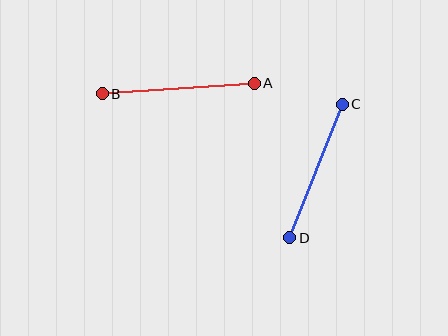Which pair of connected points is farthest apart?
Points A and B are farthest apart.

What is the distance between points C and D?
The distance is approximately 143 pixels.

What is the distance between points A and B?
The distance is approximately 153 pixels.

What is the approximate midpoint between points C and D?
The midpoint is at approximately (316, 171) pixels.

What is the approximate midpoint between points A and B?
The midpoint is at approximately (178, 89) pixels.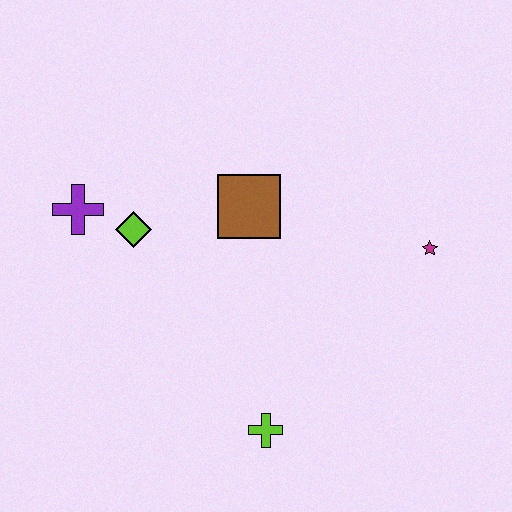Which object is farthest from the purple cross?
The magenta star is farthest from the purple cross.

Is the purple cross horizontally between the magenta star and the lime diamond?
No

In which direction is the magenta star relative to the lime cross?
The magenta star is above the lime cross.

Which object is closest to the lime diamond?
The purple cross is closest to the lime diamond.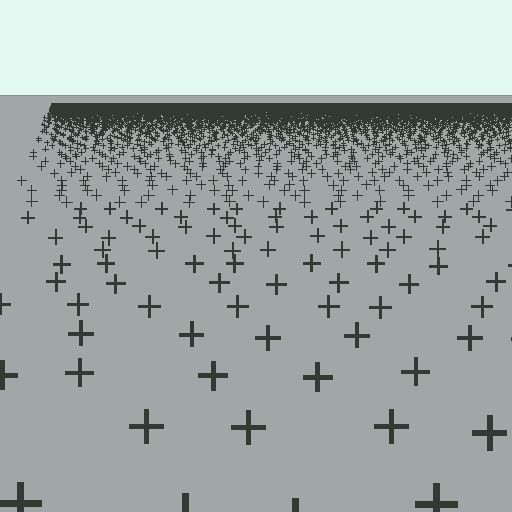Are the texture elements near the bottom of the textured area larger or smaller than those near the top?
Larger. Near the bottom, elements are closer to the viewer and appear at a bigger on-screen size.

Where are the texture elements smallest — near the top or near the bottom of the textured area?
Near the top.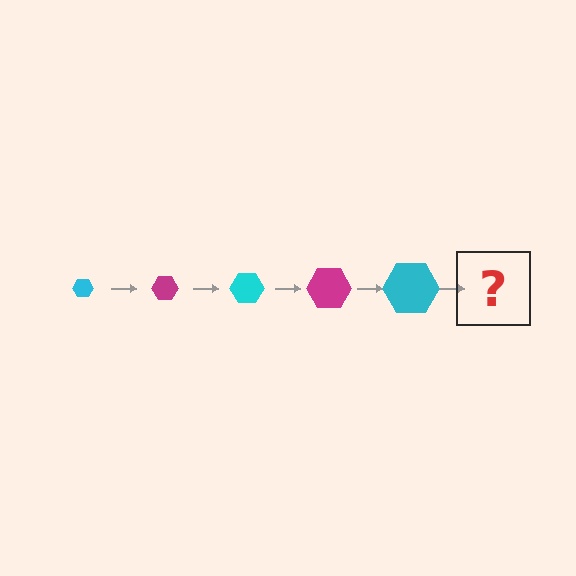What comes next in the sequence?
The next element should be a magenta hexagon, larger than the previous one.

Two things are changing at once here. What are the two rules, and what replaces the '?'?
The two rules are that the hexagon grows larger each step and the color cycles through cyan and magenta. The '?' should be a magenta hexagon, larger than the previous one.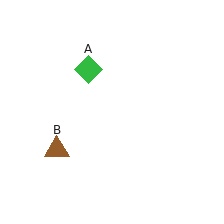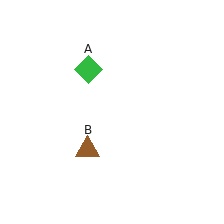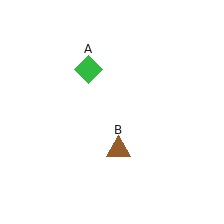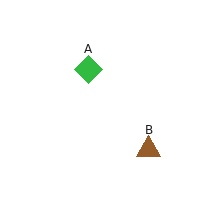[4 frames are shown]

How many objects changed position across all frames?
1 object changed position: brown triangle (object B).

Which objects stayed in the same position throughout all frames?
Green diamond (object A) remained stationary.